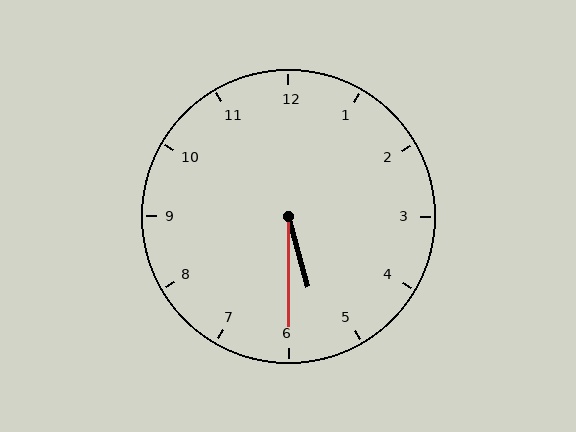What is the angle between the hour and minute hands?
Approximately 15 degrees.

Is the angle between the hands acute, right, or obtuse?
It is acute.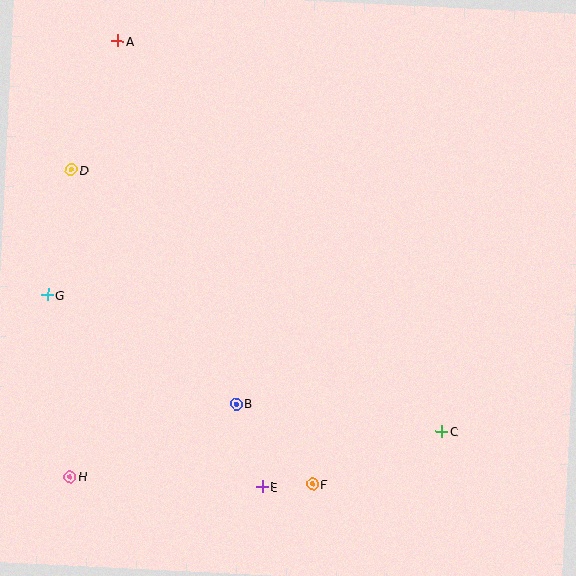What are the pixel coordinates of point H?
Point H is at (70, 477).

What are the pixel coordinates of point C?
Point C is at (442, 432).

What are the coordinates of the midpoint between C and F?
The midpoint between C and F is at (377, 458).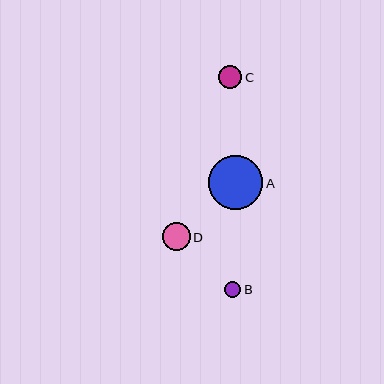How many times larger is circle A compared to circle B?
Circle A is approximately 3.5 times the size of circle B.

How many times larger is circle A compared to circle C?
Circle A is approximately 2.4 times the size of circle C.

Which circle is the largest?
Circle A is the largest with a size of approximately 54 pixels.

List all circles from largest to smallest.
From largest to smallest: A, D, C, B.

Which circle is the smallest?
Circle B is the smallest with a size of approximately 16 pixels.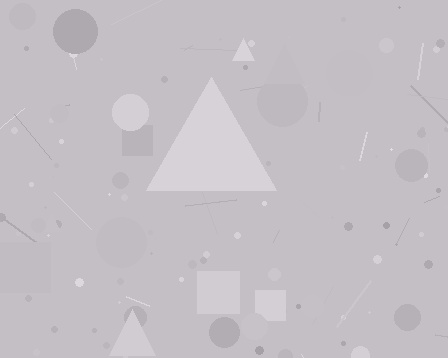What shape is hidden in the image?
A triangle is hidden in the image.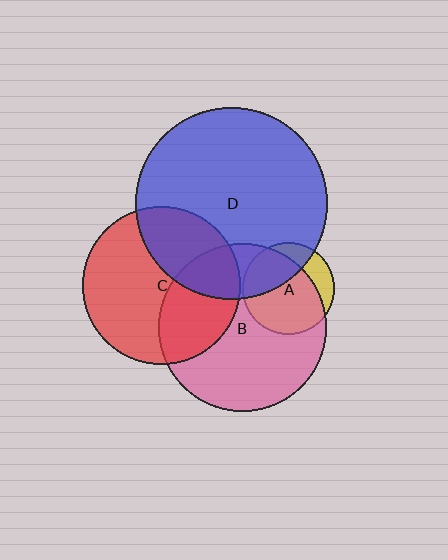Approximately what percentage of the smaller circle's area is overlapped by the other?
Approximately 75%.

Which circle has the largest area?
Circle D (blue).